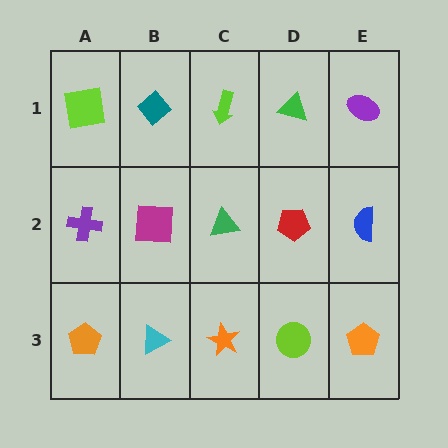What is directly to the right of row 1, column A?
A teal diamond.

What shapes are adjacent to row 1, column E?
A blue semicircle (row 2, column E), a green triangle (row 1, column D).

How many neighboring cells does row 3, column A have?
2.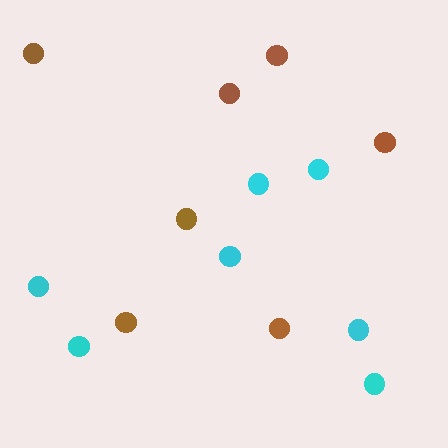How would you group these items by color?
There are 2 groups: one group of cyan circles (7) and one group of brown circles (7).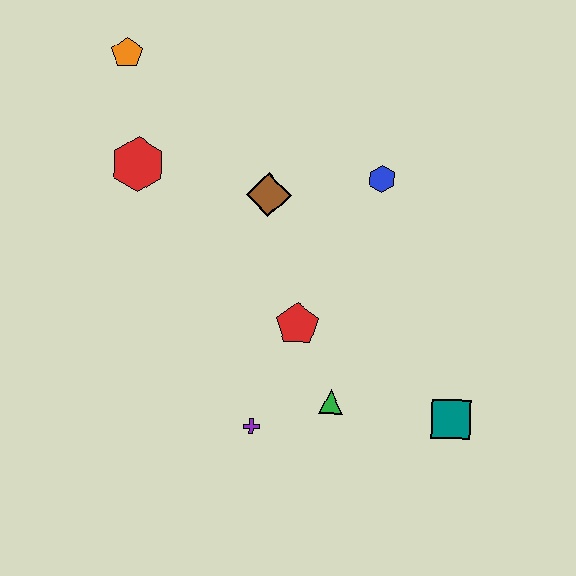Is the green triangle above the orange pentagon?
No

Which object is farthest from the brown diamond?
The teal square is farthest from the brown diamond.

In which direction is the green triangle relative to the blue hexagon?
The green triangle is below the blue hexagon.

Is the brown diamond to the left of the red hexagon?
No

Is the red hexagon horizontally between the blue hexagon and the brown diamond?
No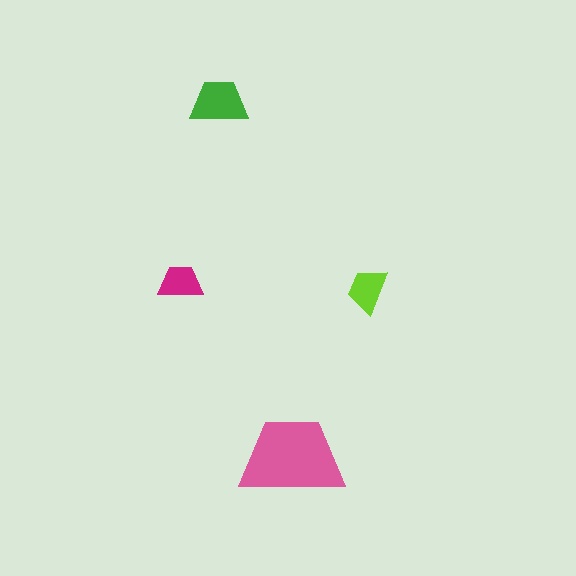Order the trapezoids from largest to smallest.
the pink one, the green one, the lime one, the magenta one.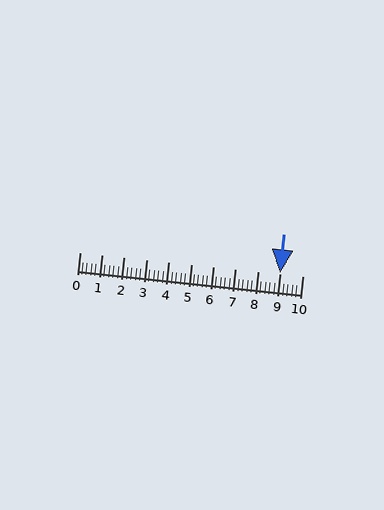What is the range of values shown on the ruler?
The ruler shows values from 0 to 10.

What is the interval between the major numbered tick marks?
The major tick marks are spaced 1 units apart.